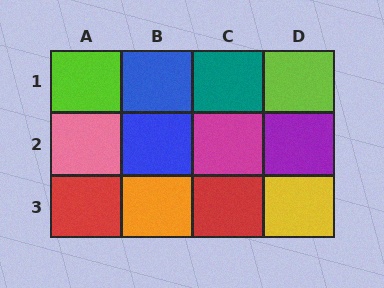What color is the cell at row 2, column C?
Magenta.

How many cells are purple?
1 cell is purple.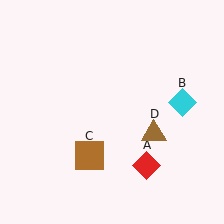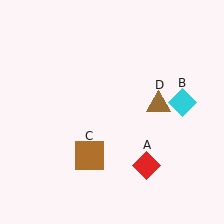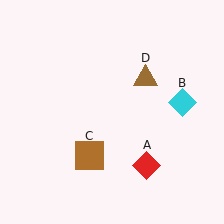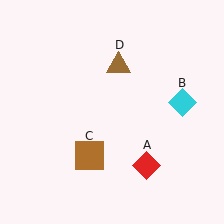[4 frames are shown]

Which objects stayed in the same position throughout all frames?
Red diamond (object A) and cyan diamond (object B) and brown square (object C) remained stationary.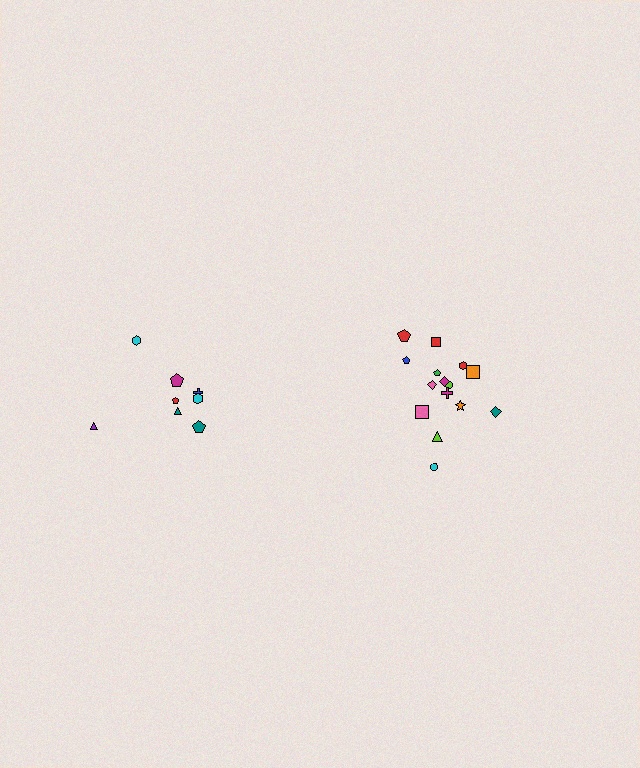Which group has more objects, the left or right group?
The right group.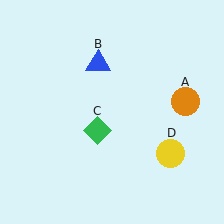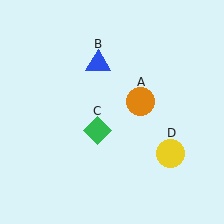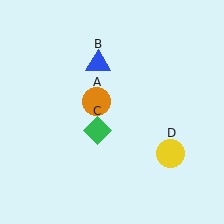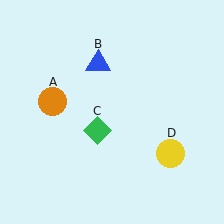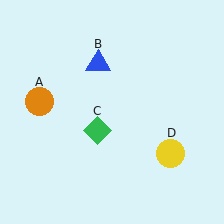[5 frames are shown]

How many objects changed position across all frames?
1 object changed position: orange circle (object A).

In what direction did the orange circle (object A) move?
The orange circle (object A) moved left.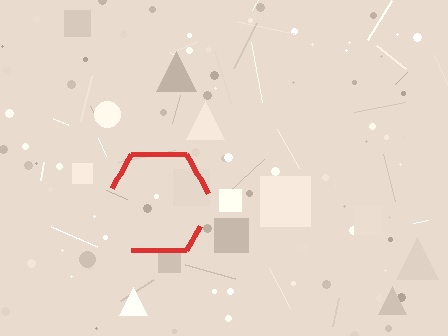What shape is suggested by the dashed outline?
The dashed outline suggests a hexagon.